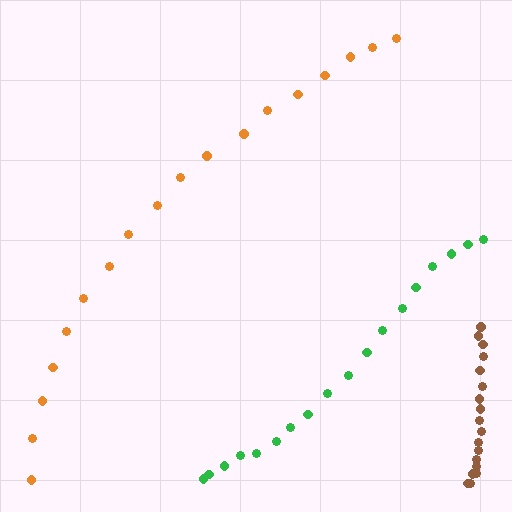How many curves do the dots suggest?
There are 3 distinct paths.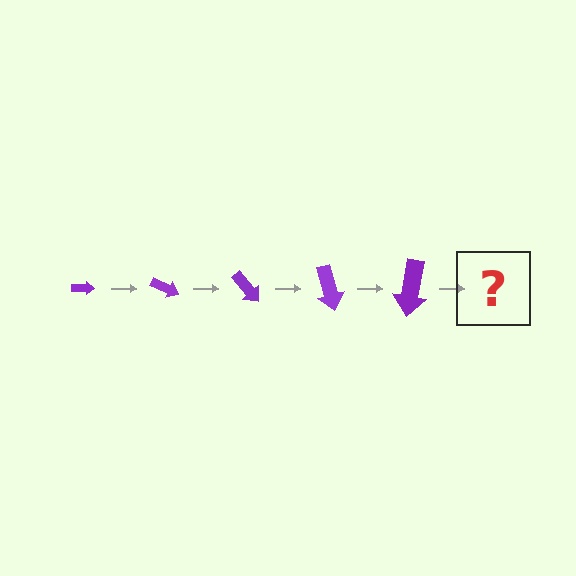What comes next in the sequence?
The next element should be an arrow, larger than the previous one and rotated 125 degrees from the start.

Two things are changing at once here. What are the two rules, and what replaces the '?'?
The two rules are that the arrow grows larger each step and it rotates 25 degrees each step. The '?' should be an arrow, larger than the previous one and rotated 125 degrees from the start.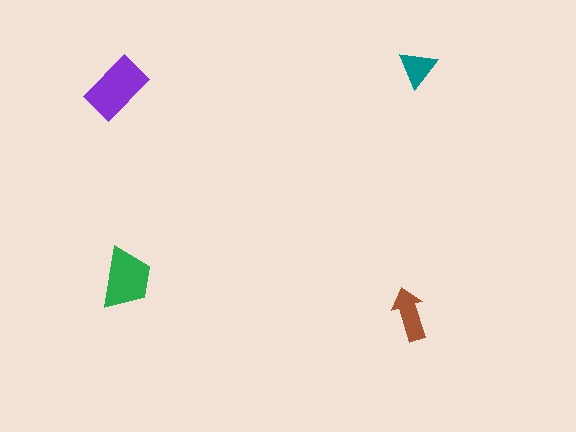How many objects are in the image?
There are 4 objects in the image.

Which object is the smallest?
The teal triangle.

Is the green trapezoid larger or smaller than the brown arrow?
Larger.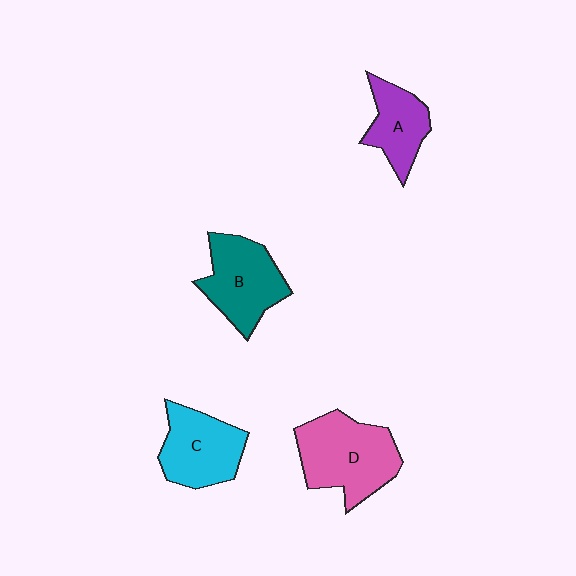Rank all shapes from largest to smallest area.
From largest to smallest: D (pink), B (teal), C (cyan), A (purple).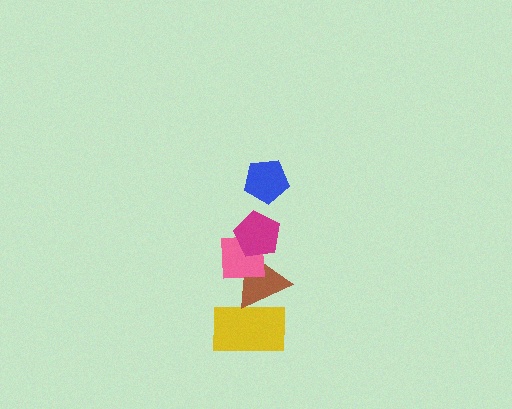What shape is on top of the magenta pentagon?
The blue pentagon is on top of the magenta pentagon.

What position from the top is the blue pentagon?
The blue pentagon is 1st from the top.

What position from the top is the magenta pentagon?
The magenta pentagon is 2nd from the top.